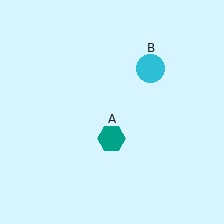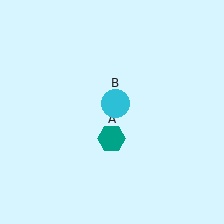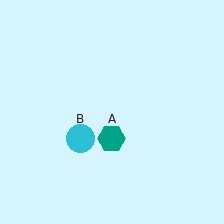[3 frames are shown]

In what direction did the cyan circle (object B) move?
The cyan circle (object B) moved down and to the left.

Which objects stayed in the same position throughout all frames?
Teal hexagon (object A) remained stationary.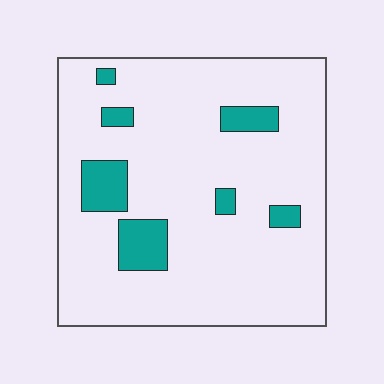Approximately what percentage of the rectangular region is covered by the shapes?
Approximately 10%.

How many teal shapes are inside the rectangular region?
7.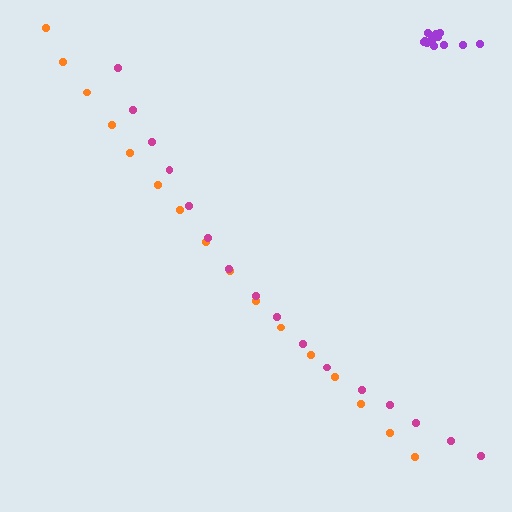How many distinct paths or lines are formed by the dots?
There are 3 distinct paths.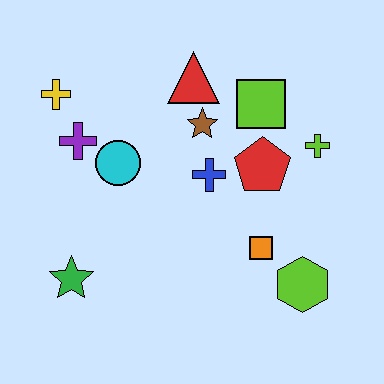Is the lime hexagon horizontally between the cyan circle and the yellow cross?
No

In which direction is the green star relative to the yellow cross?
The green star is below the yellow cross.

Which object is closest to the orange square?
The lime hexagon is closest to the orange square.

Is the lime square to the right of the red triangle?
Yes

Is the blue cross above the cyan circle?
No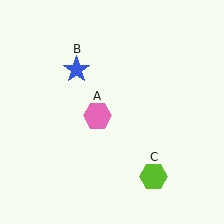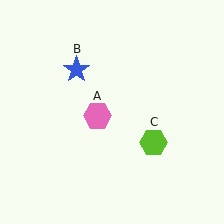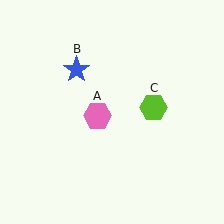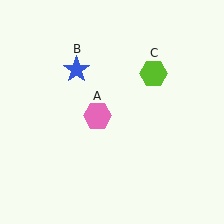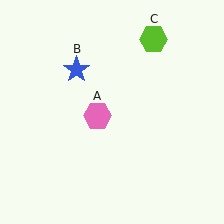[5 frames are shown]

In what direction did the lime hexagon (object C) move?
The lime hexagon (object C) moved up.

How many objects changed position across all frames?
1 object changed position: lime hexagon (object C).